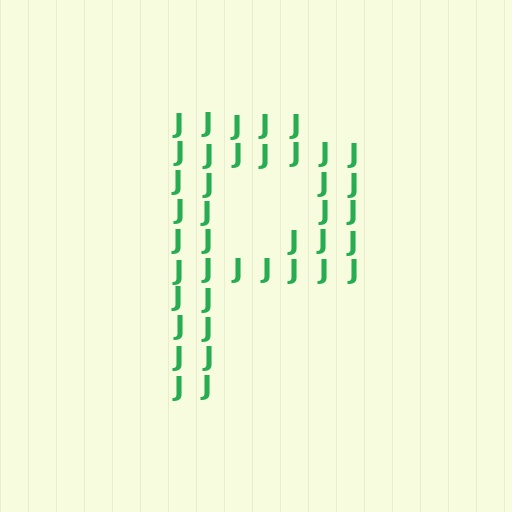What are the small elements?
The small elements are letter J's.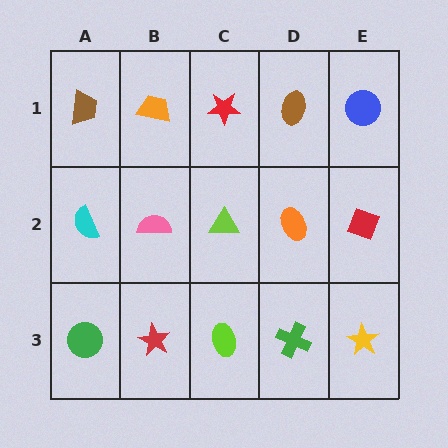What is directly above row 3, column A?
A cyan semicircle.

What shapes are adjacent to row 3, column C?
A lime triangle (row 2, column C), a red star (row 3, column B), a green cross (row 3, column D).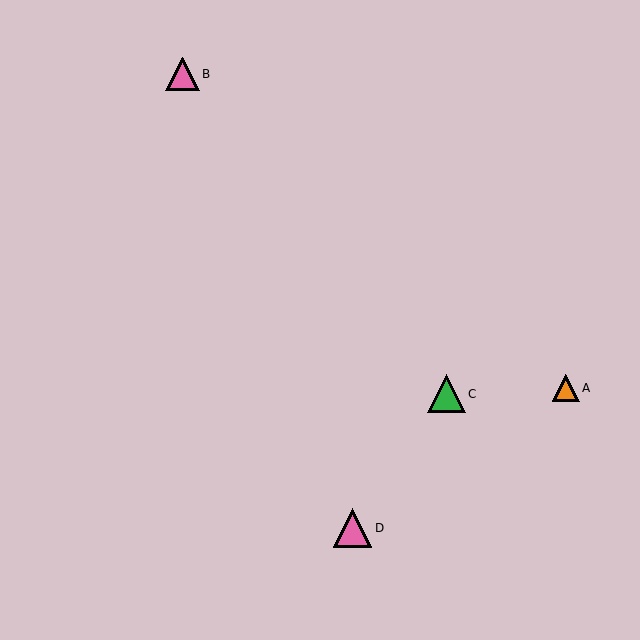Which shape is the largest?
The pink triangle (labeled D) is the largest.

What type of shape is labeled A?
Shape A is an orange triangle.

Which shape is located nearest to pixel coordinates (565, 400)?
The orange triangle (labeled A) at (566, 388) is nearest to that location.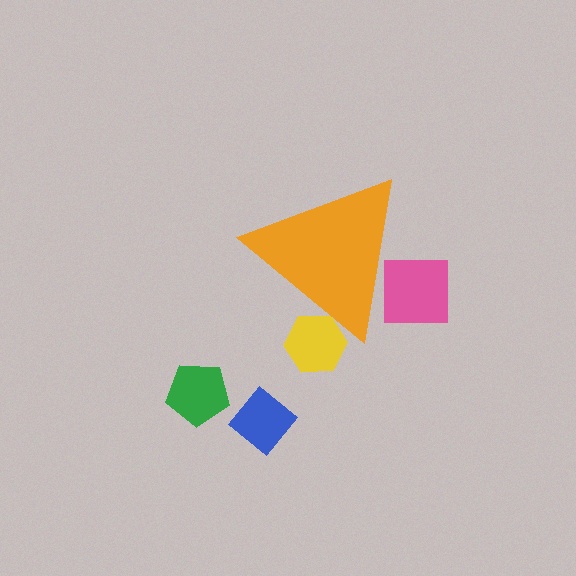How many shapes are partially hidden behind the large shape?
2 shapes are partially hidden.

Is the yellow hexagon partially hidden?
Yes, the yellow hexagon is partially hidden behind the orange triangle.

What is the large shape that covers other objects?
An orange triangle.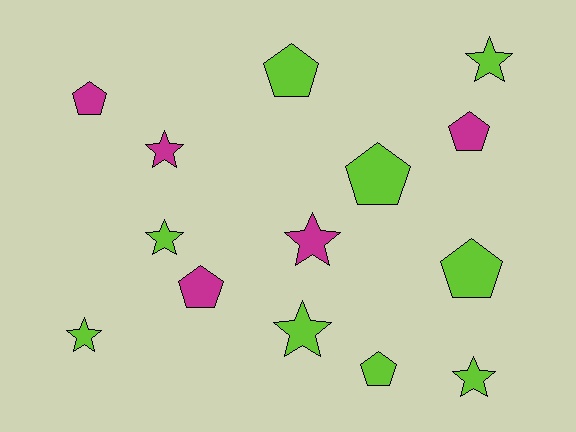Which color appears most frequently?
Lime, with 9 objects.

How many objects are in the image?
There are 14 objects.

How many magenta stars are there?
There are 2 magenta stars.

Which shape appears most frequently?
Pentagon, with 7 objects.